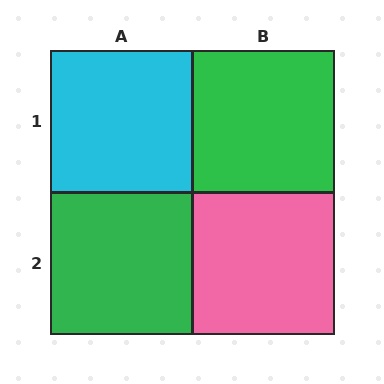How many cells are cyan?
1 cell is cyan.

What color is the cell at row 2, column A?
Green.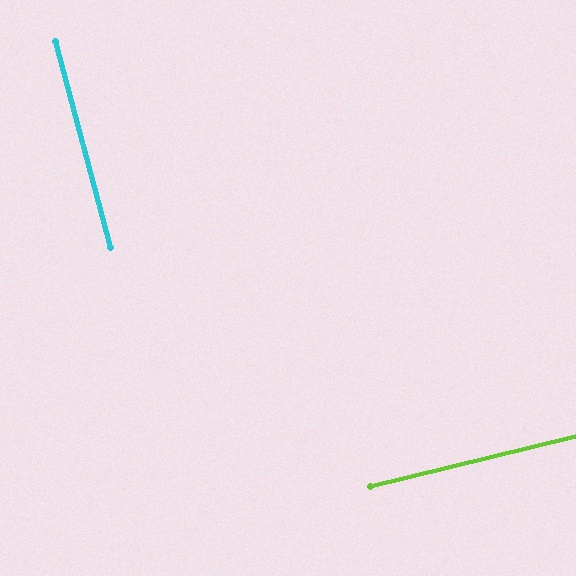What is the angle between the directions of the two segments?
Approximately 89 degrees.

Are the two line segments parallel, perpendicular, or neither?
Perpendicular — they meet at approximately 89°.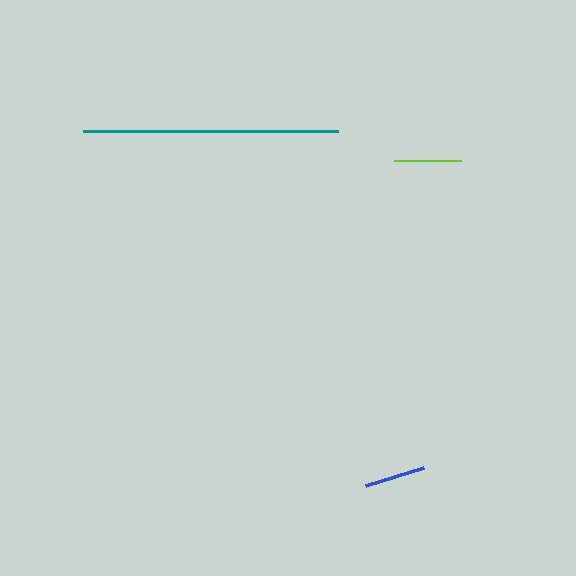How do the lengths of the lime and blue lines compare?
The lime and blue lines are approximately the same length.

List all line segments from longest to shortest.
From longest to shortest: teal, lime, blue.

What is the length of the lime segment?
The lime segment is approximately 67 pixels long.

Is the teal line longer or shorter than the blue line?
The teal line is longer than the blue line.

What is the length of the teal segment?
The teal segment is approximately 255 pixels long.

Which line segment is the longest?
The teal line is the longest at approximately 255 pixels.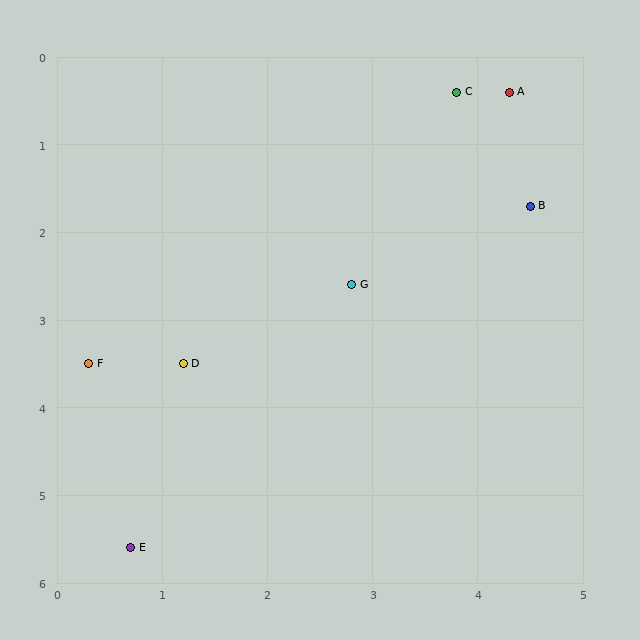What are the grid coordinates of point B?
Point B is at approximately (4.5, 1.7).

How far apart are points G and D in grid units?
Points G and D are about 1.8 grid units apart.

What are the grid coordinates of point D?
Point D is at approximately (1.2, 3.5).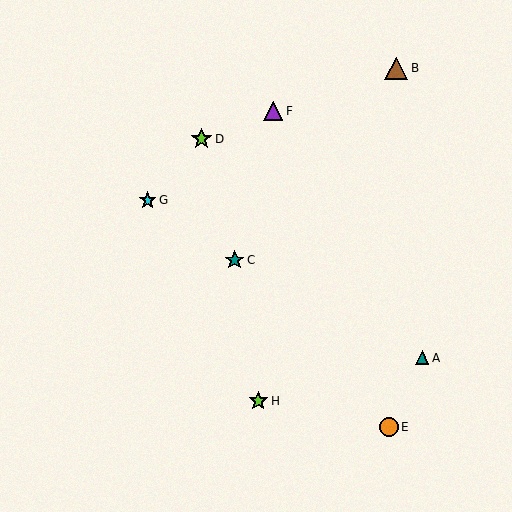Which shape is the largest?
The brown triangle (labeled B) is the largest.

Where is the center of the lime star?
The center of the lime star is at (202, 139).